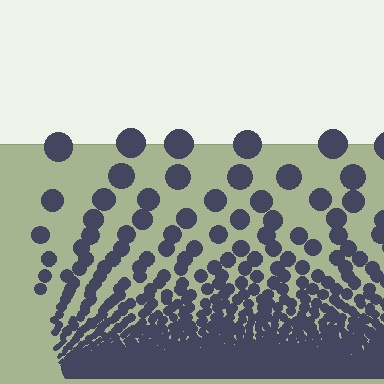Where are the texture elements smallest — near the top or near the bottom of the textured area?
Near the bottom.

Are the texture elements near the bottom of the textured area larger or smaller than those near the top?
Smaller. The gradient is inverted — elements near the bottom are smaller and denser.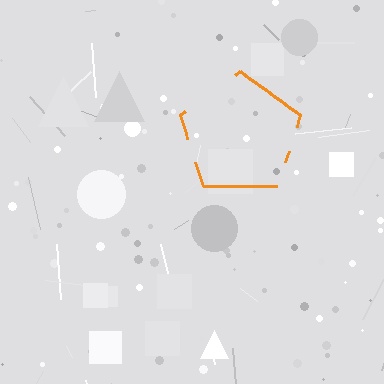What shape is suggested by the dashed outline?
The dashed outline suggests a pentagon.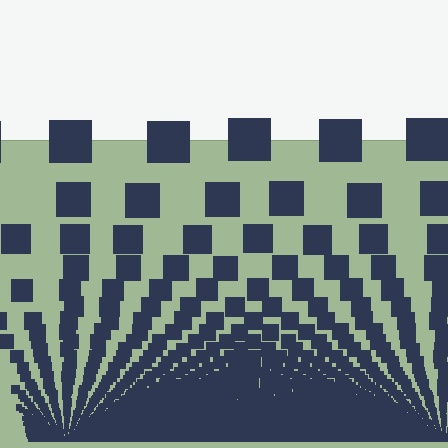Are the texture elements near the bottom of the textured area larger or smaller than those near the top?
Smaller. The gradient is inverted — elements near the bottom are smaller and denser.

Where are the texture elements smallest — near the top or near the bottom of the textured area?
Near the bottom.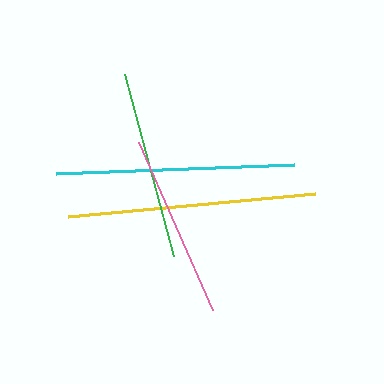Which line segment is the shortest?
The pink line is the shortest at approximately 183 pixels.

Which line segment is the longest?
The yellow line is the longest at approximately 248 pixels.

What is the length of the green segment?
The green segment is approximately 188 pixels long.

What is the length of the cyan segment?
The cyan segment is approximately 238 pixels long.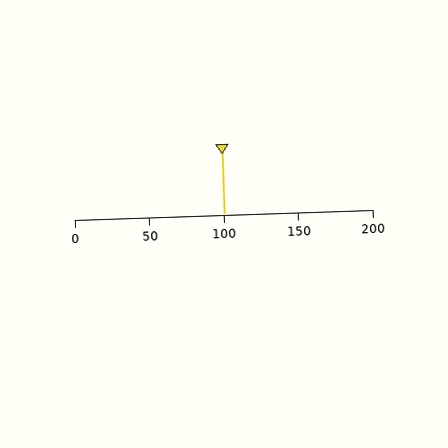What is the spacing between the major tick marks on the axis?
The major ticks are spaced 50 apart.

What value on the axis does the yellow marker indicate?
The marker indicates approximately 100.